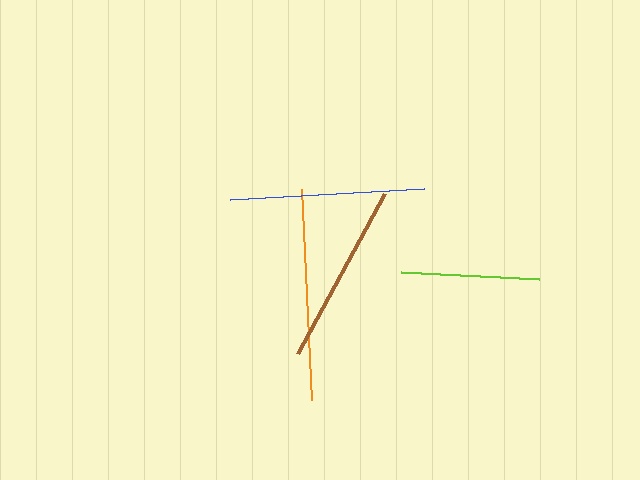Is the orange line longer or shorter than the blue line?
The orange line is longer than the blue line.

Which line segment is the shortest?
The lime line is the shortest at approximately 138 pixels.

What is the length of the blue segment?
The blue segment is approximately 195 pixels long.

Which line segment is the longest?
The orange line is the longest at approximately 211 pixels.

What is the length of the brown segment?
The brown segment is approximately 182 pixels long.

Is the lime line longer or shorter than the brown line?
The brown line is longer than the lime line.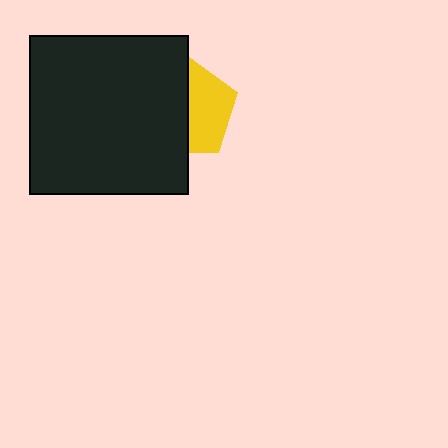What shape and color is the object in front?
The object in front is a black square.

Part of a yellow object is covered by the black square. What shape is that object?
It is a pentagon.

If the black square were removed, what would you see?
You would see the complete yellow pentagon.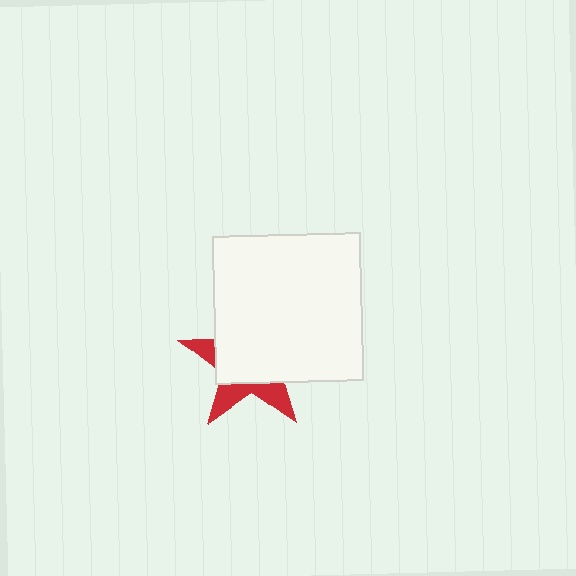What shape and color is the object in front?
The object in front is a white square.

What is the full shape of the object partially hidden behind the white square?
The partially hidden object is a red star.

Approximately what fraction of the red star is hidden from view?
Roughly 67% of the red star is hidden behind the white square.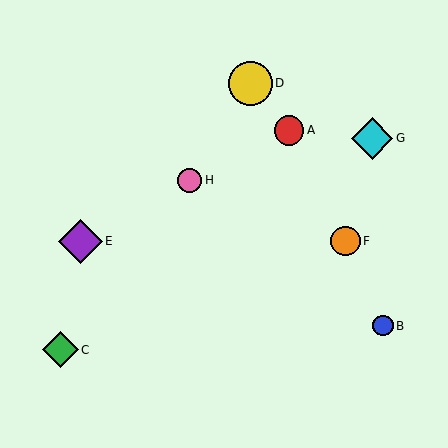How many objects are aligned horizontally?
2 objects (E, F) are aligned horizontally.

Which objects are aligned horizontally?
Objects E, F are aligned horizontally.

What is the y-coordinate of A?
Object A is at y≈130.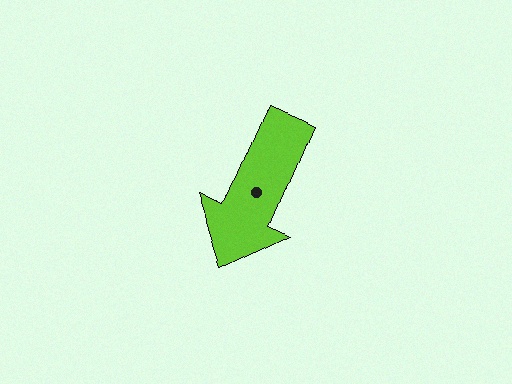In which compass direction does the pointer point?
Southwest.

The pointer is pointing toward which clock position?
Roughly 7 o'clock.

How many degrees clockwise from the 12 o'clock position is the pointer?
Approximately 203 degrees.